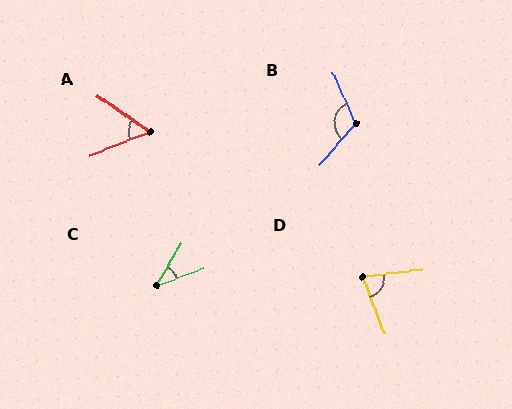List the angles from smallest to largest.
C (40°), A (56°), D (76°), B (116°).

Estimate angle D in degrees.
Approximately 76 degrees.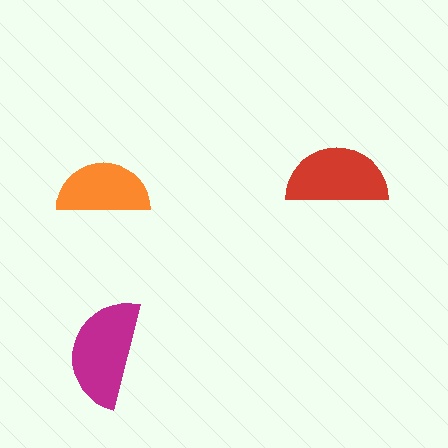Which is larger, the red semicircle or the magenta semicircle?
The magenta one.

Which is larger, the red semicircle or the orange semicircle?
The red one.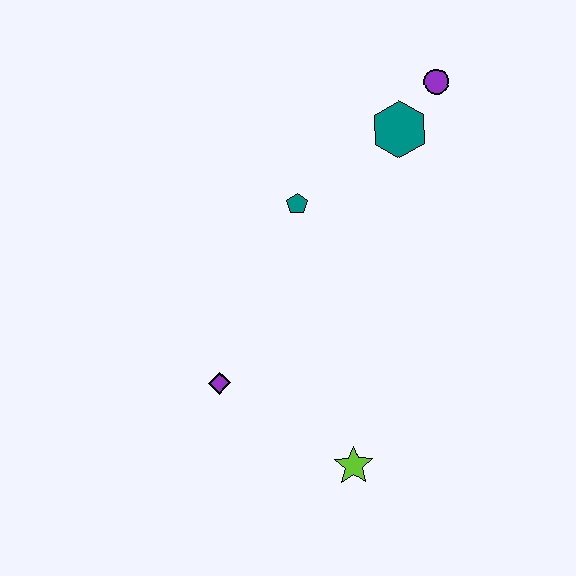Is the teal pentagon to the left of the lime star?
Yes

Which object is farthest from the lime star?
The purple circle is farthest from the lime star.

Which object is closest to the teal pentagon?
The teal hexagon is closest to the teal pentagon.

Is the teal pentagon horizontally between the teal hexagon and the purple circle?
No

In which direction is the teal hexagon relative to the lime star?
The teal hexagon is above the lime star.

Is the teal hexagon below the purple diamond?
No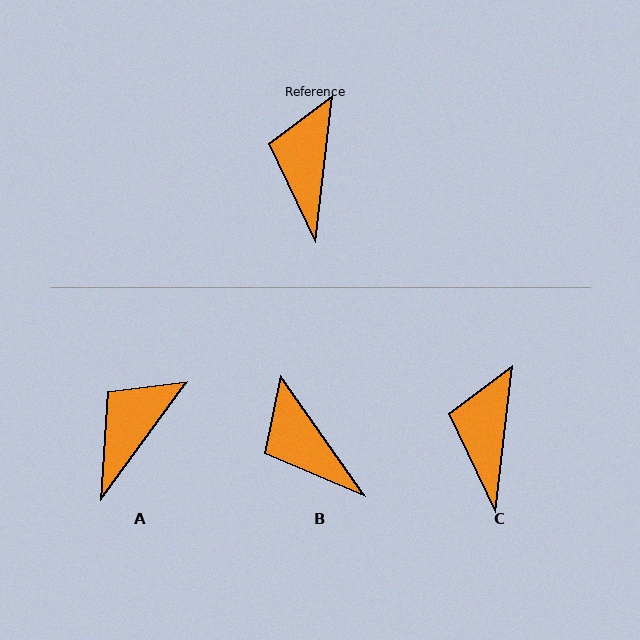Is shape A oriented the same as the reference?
No, it is off by about 29 degrees.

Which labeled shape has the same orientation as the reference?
C.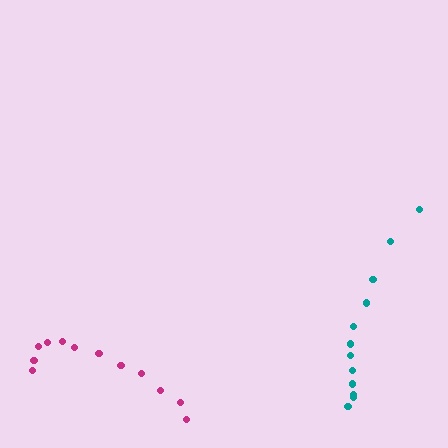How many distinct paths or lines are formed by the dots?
There are 2 distinct paths.